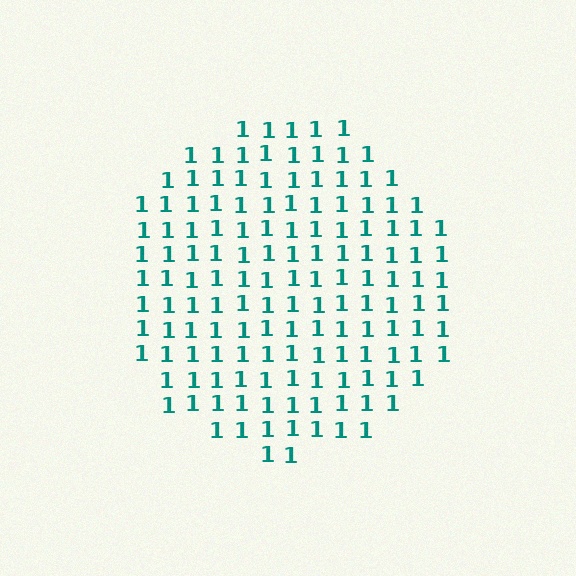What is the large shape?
The large shape is a circle.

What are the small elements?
The small elements are digit 1's.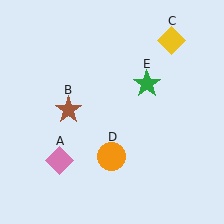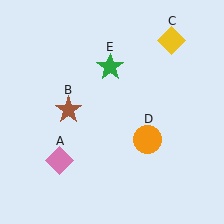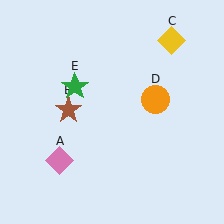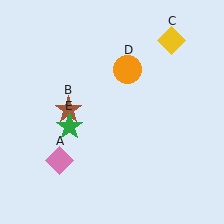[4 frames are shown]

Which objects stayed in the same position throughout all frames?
Pink diamond (object A) and brown star (object B) and yellow diamond (object C) remained stationary.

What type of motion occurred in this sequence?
The orange circle (object D), green star (object E) rotated counterclockwise around the center of the scene.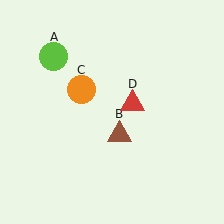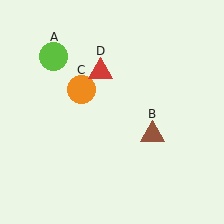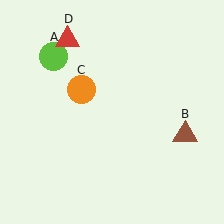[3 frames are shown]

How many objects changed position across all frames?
2 objects changed position: brown triangle (object B), red triangle (object D).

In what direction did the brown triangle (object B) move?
The brown triangle (object B) moved right.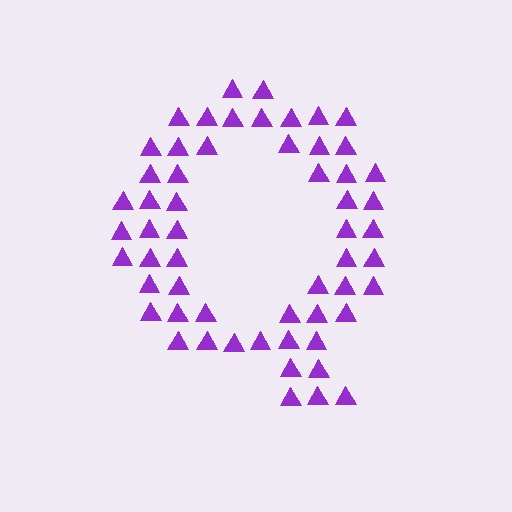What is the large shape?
The large shape is the letter Q.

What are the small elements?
The small elements are triangles.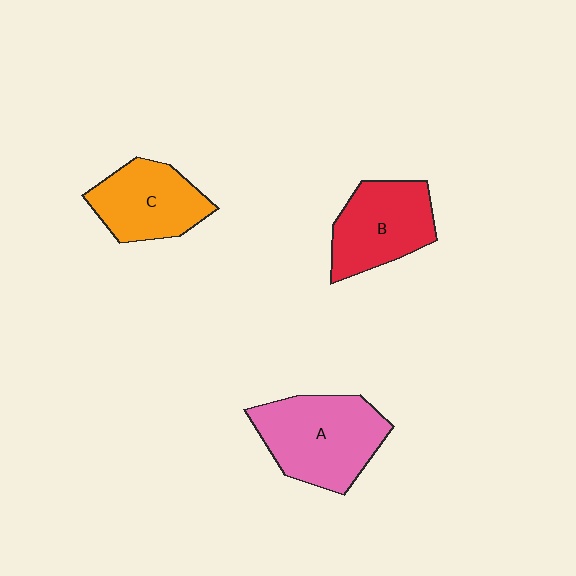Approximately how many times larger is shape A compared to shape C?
Approximately 1.3 times.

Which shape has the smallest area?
Shape C (orange).